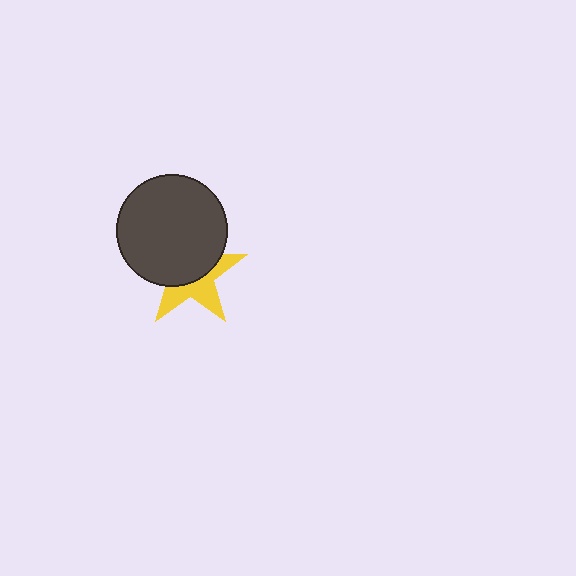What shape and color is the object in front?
The object in front is a dark gray circle.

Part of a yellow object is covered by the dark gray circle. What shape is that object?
It is a star.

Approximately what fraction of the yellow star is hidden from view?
Roughly 57% of the yellow star is hidden behind the dark gray circle.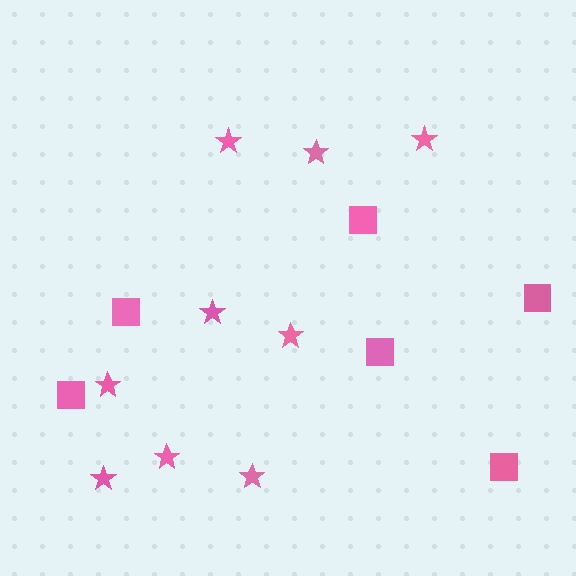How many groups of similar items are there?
There are 2 groups: one group of squares (6) and one group of stars (9).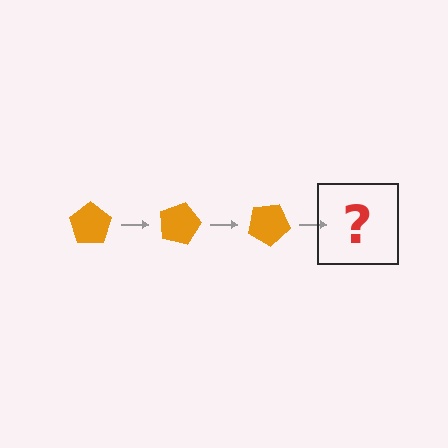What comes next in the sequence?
The next element should be an orange pentagon rotated 45 degrees.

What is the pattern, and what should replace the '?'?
The pattern is that the pentagon rotates 15 degrees each step. The '?' should be an orange pentagon rotated 45 degrees.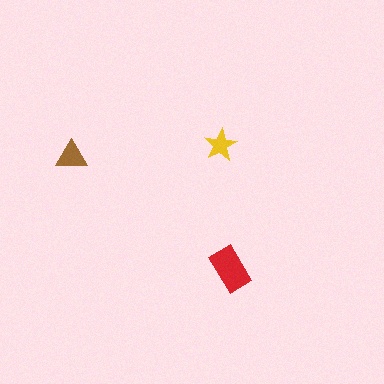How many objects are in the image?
There are 3 objects in the image.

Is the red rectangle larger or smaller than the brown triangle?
Larger.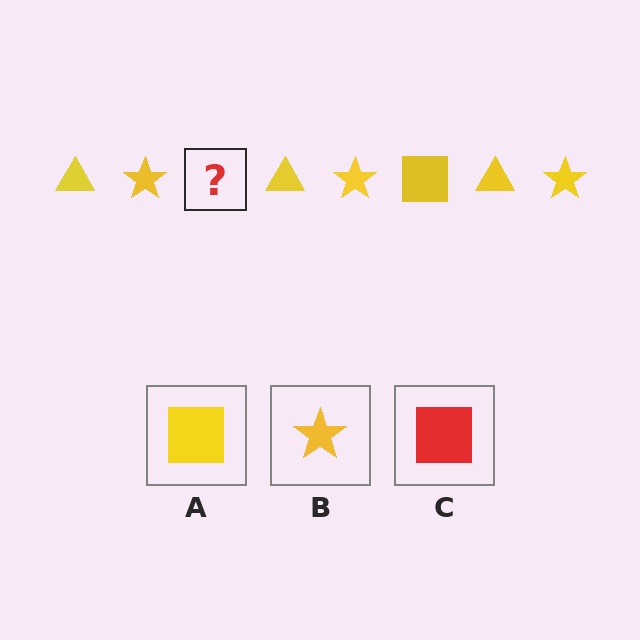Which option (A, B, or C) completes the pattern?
A.